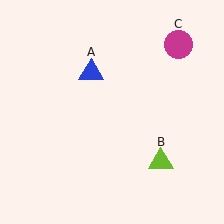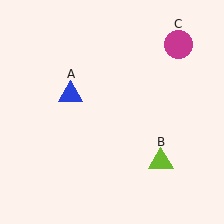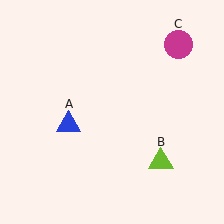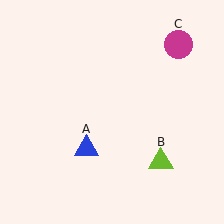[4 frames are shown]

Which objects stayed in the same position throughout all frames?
Lime triangle (object B) and magenta circle (object C) remained stationary.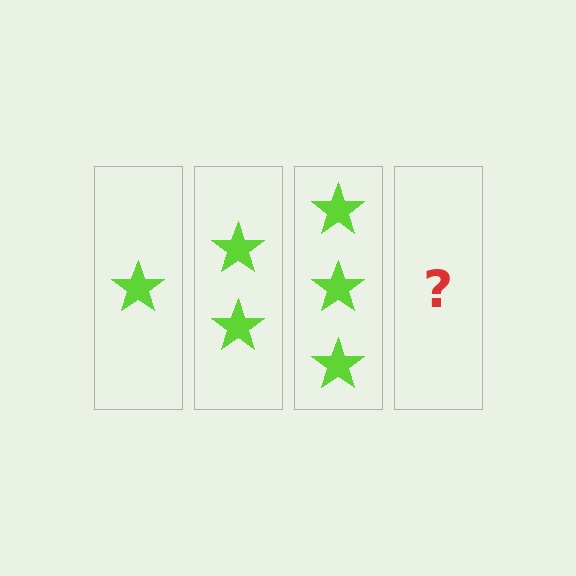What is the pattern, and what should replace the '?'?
The pattern is that each step adds one more star. The '?' should be 4 stars.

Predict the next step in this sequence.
The next step is 4 stars.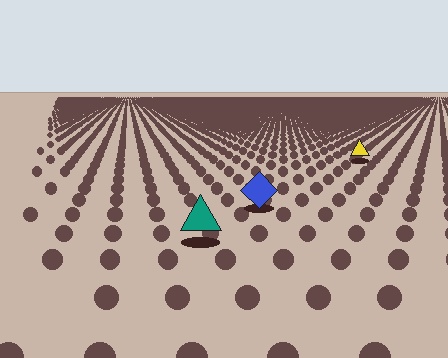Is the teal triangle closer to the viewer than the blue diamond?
Yes. The teal triangle is closer — you can tell from the texture gradient: the ground texture is coarser near it.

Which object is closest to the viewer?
The teal triangle is closest. The texture marks near it are larger and more spread out.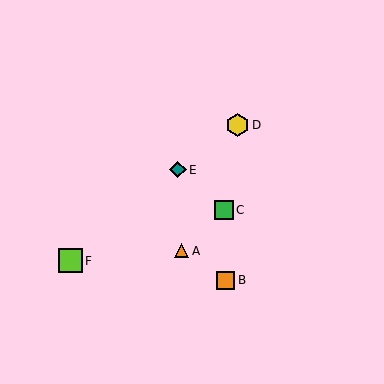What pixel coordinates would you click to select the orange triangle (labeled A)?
Click at (182, 251) to select the orange triangle A.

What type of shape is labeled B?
Shape B is an orange square.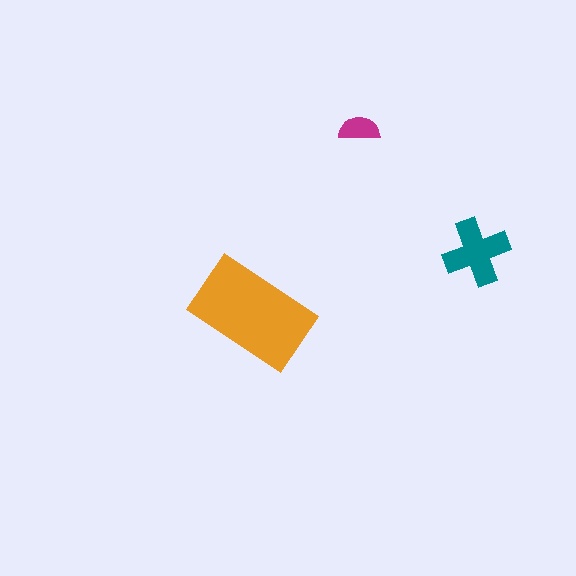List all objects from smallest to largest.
The magenta semicircle, the teal cross, the orange rectangle.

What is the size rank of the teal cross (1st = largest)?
2nd.